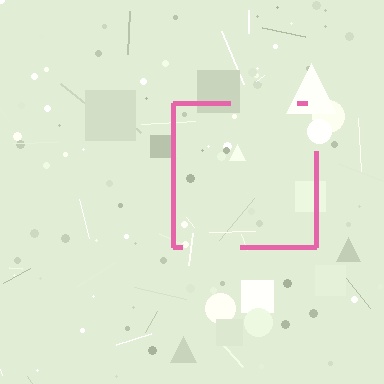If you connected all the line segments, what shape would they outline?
They would outline a square.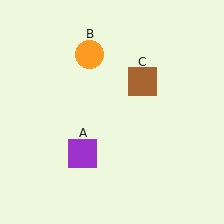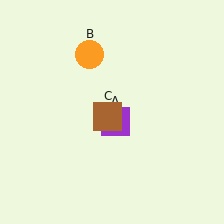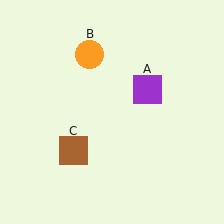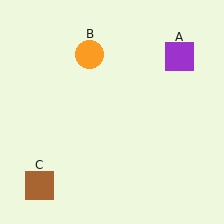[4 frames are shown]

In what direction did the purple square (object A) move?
The purple square (object A) moved up and to the right.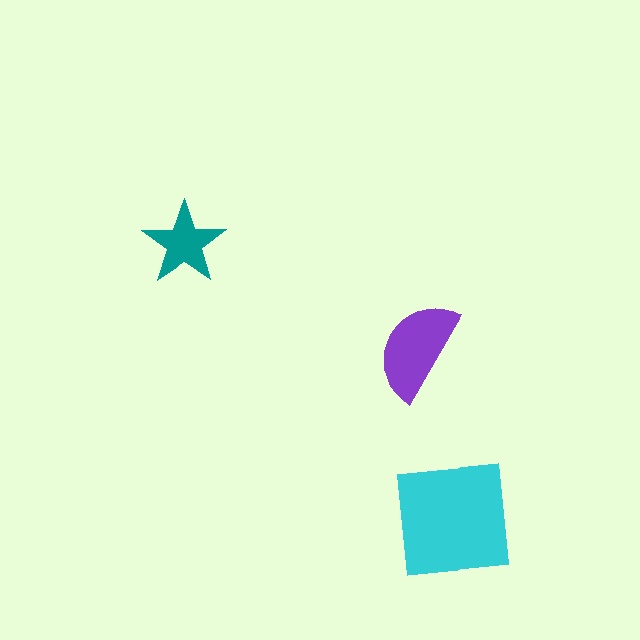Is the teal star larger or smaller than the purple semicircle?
Smaller.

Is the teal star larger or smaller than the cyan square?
Smaller.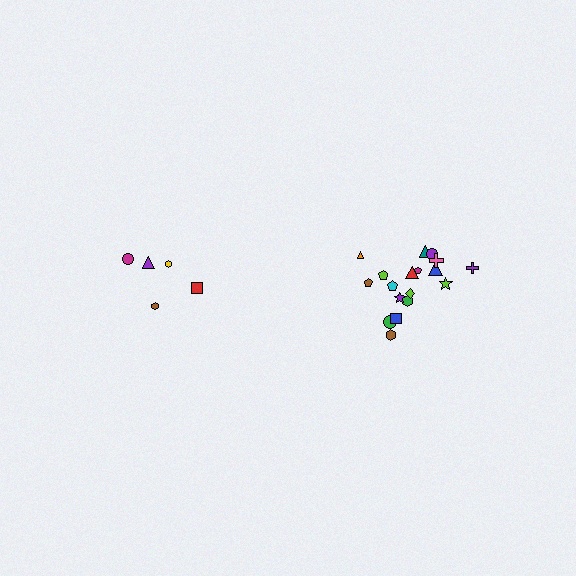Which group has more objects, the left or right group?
The right group.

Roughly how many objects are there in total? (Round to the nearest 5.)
Roughly 25 objects in total.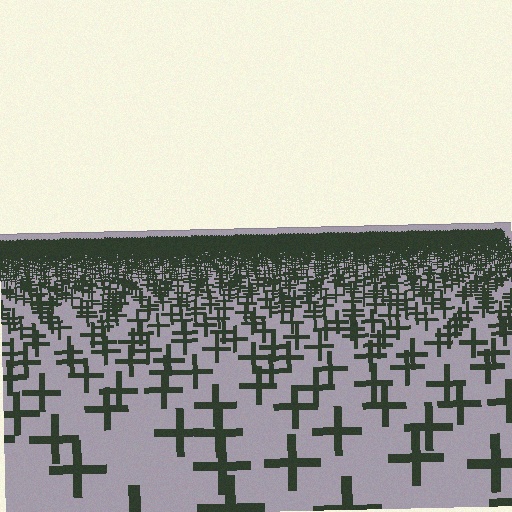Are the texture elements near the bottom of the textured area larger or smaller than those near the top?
Larger. Near the bottom, elements are closer to the viewer and appear at a bigger on-screen size.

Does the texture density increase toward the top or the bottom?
Density increases toward the top.